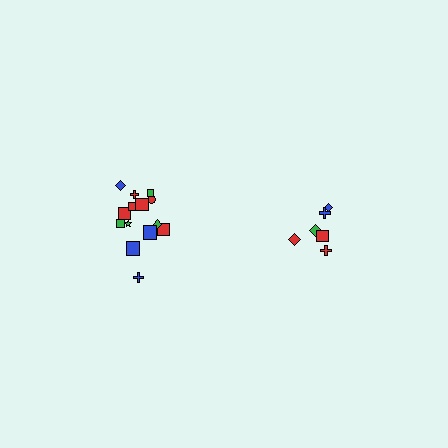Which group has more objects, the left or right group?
The left group.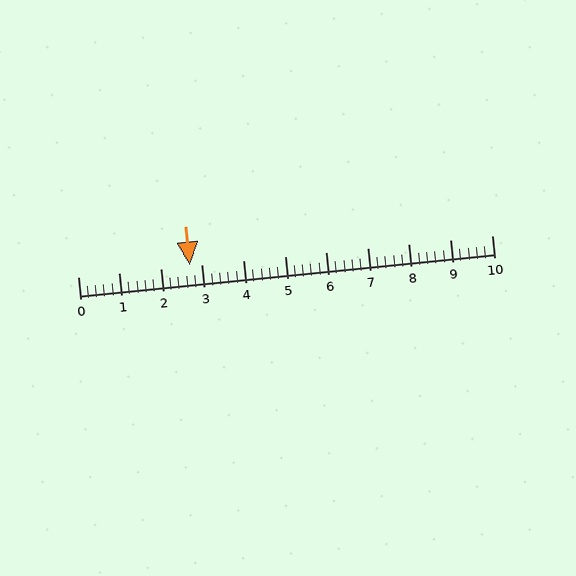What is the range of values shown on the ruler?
The ruler shows values from 0 to 10.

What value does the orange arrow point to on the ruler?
The orange arrow points to approximately 2.7.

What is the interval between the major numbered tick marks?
The major tick marks are spaced 1 units apart.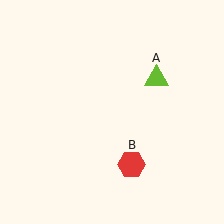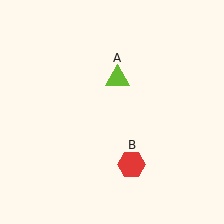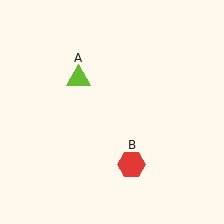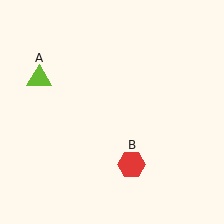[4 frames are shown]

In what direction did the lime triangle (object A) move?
The lime triangle (object A) moved left.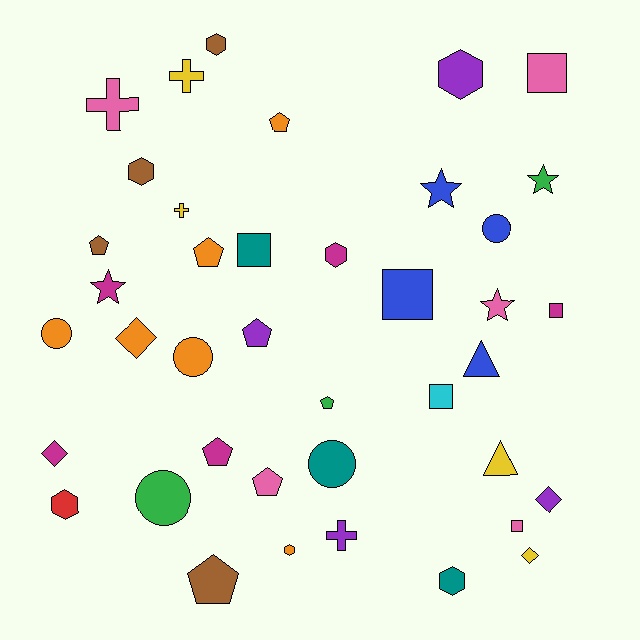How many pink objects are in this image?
There are 5 pink objects.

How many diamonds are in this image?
There are 4 diamonds.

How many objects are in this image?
There are 40 objects.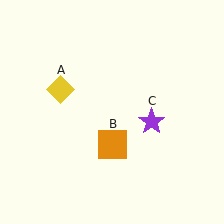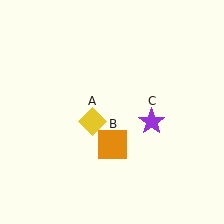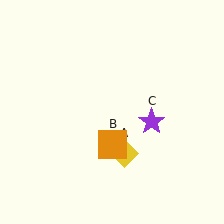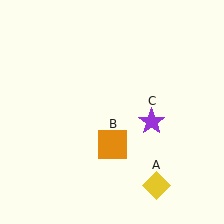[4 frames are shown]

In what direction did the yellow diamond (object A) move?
The yellow diamond (object A) moved down and to the right.